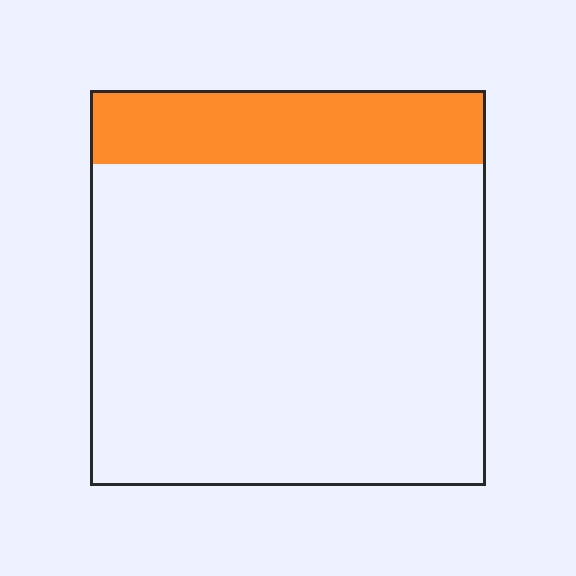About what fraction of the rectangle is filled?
About one fifth (1/5).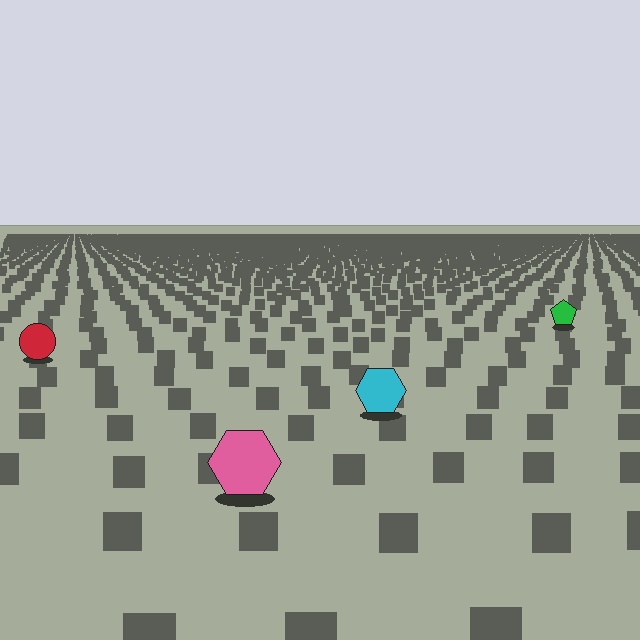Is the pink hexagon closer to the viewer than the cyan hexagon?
Yes. The pink hexagon is closer — you can tell from the texture gradient: the ground texture is coarser near it.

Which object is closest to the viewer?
The pink hexagon is closest. The texture marks near it are larger and more spread out.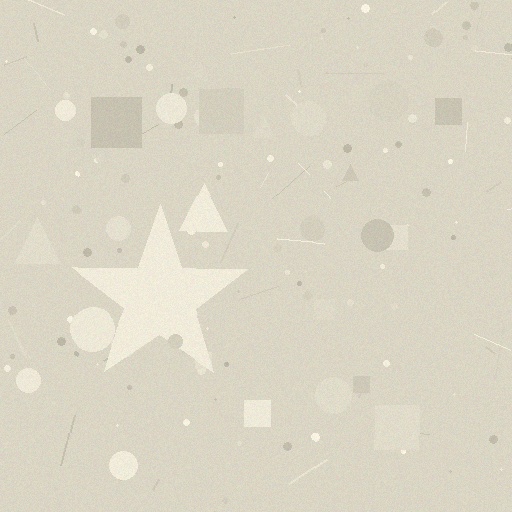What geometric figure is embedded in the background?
A star is embedded in the background.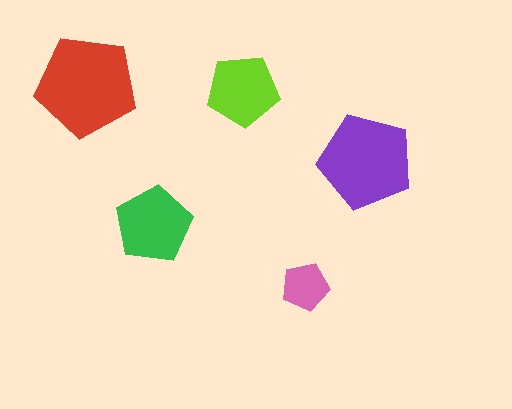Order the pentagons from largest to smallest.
the red one, the purple one, the green one, the lime one, the pink one.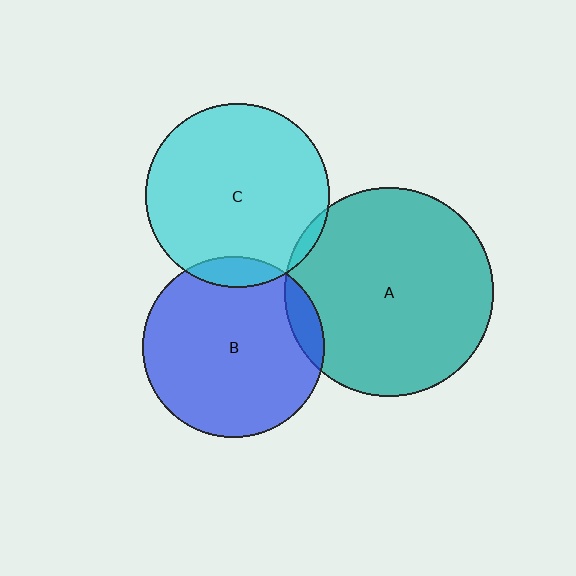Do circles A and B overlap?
Yes.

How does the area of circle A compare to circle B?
Approximately 1.3 times.